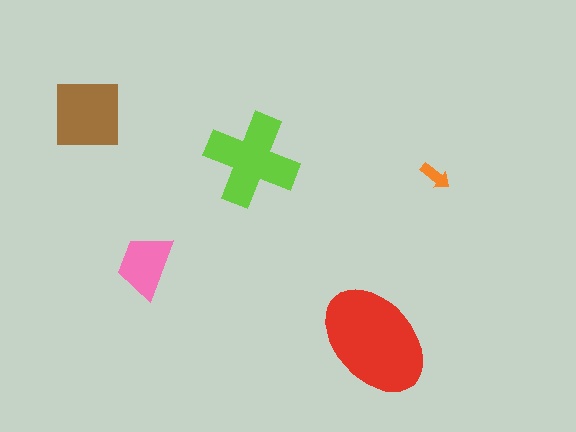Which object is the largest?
The red ellipse.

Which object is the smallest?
The orange arrow.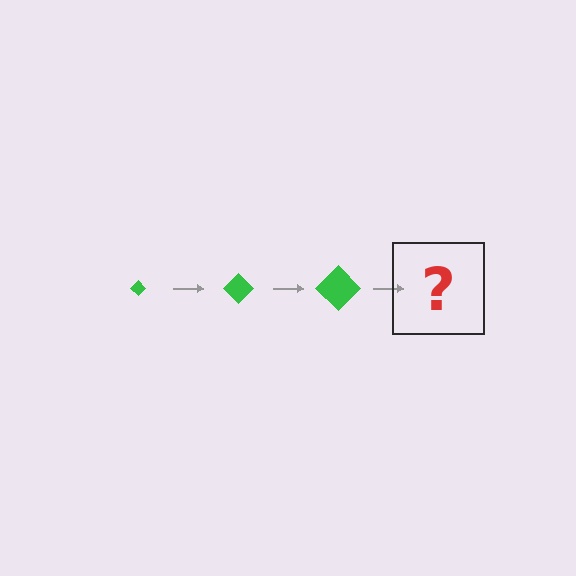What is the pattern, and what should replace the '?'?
The pattern is that the diamond gets progressively larger each step. The '?' should be a green diamond, larger than the previous one.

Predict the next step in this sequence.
The next step is a green diamond, larger than the previous one.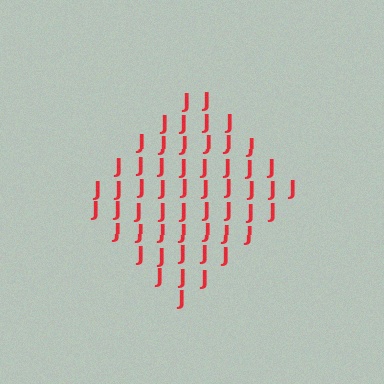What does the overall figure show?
The overall figure shows a diamond.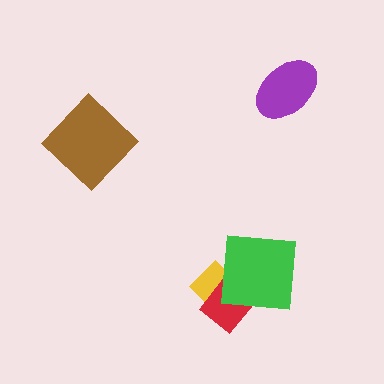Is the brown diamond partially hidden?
No, no other shape covers it.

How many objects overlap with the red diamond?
2 objects overlap with the red diamond.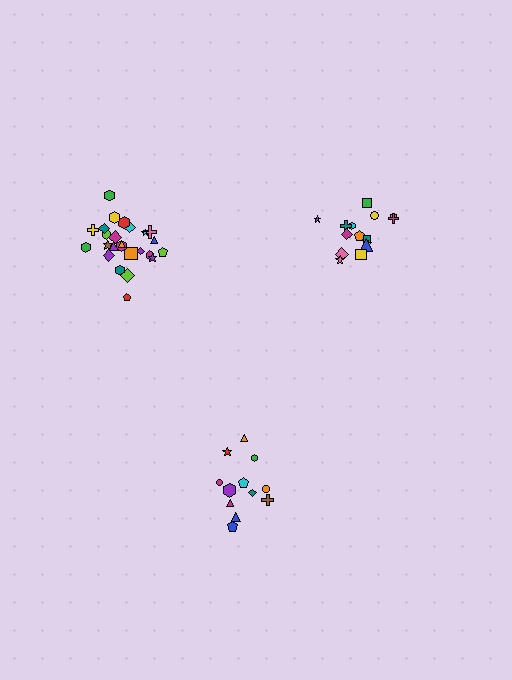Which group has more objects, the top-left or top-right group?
The top-left group.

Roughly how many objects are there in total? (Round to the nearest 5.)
Roughly 50 objects in total.